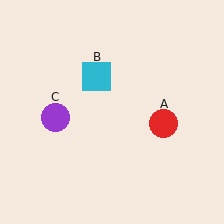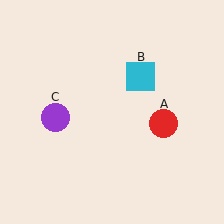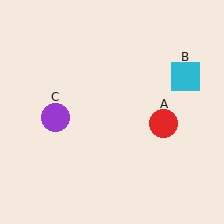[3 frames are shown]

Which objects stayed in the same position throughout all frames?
Red circle (object A) and purple circle (object C) remained stationary.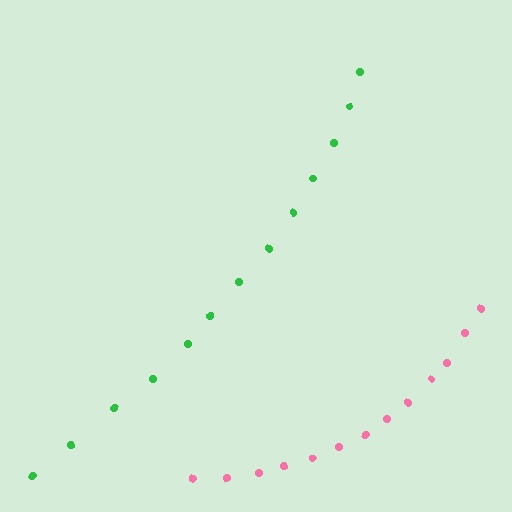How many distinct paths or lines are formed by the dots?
There are 2 distinct paths.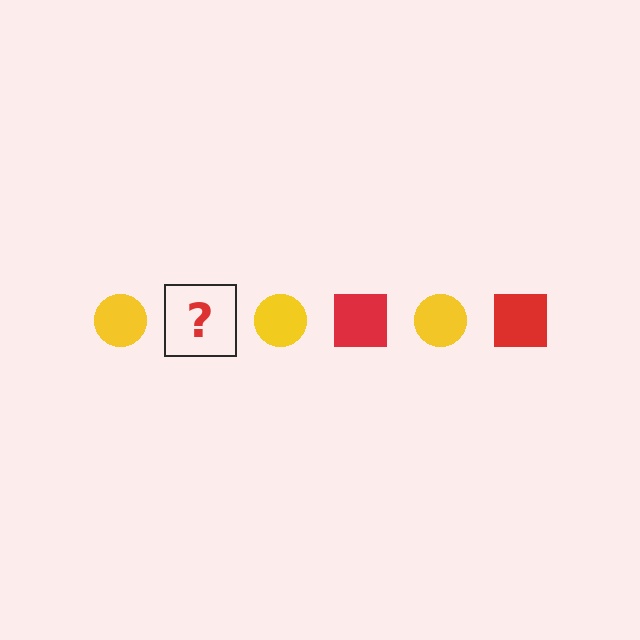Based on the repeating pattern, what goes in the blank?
The blank should be a red square.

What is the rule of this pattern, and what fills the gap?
The rule is that the pattern alternates between yellow circle and red square. The gap should be filled with a red square.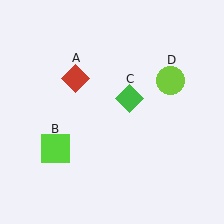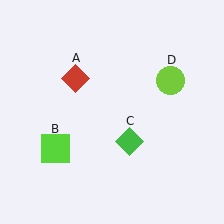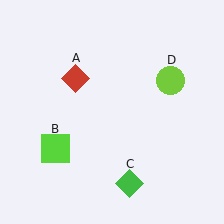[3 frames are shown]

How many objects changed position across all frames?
1 object changed position: green diamond (object C).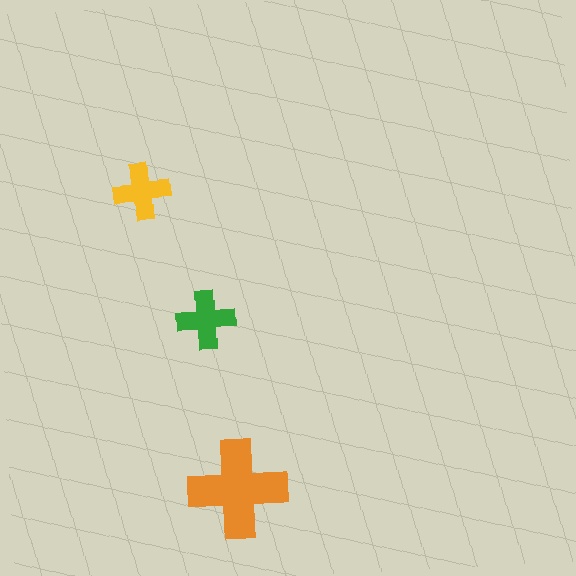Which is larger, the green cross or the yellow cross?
The green one.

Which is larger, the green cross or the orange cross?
The orange one.